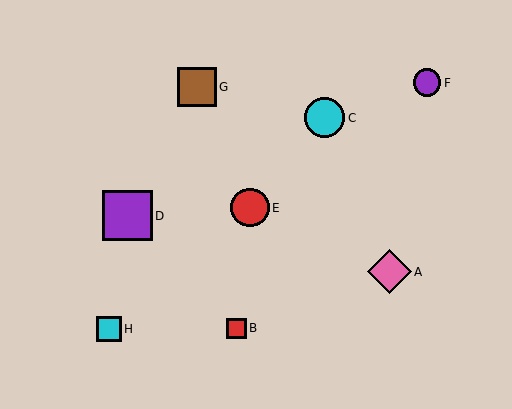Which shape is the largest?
The purple square (labeled D) is the largest.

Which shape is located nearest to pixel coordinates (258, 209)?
The red circle (labeled E) at (250, 208) is nearest to that location.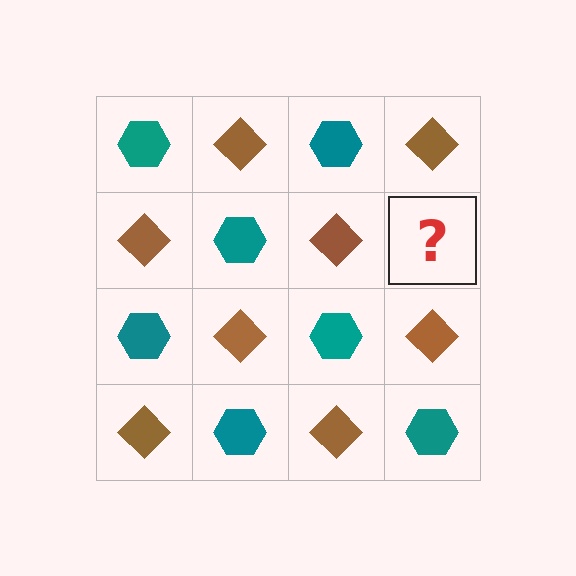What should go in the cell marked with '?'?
The missing cell should contain a teal hexagon.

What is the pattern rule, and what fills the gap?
The rule is that it alternates teal hexagon and brown diamond in a checkerboard pattern. The gap should be filled with a teal hexagon.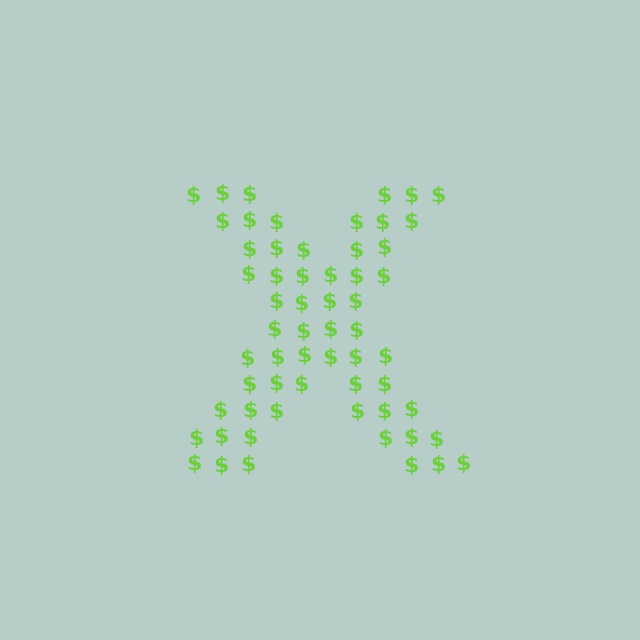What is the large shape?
The large shape is the letter X.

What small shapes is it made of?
It is made of small dollar signs.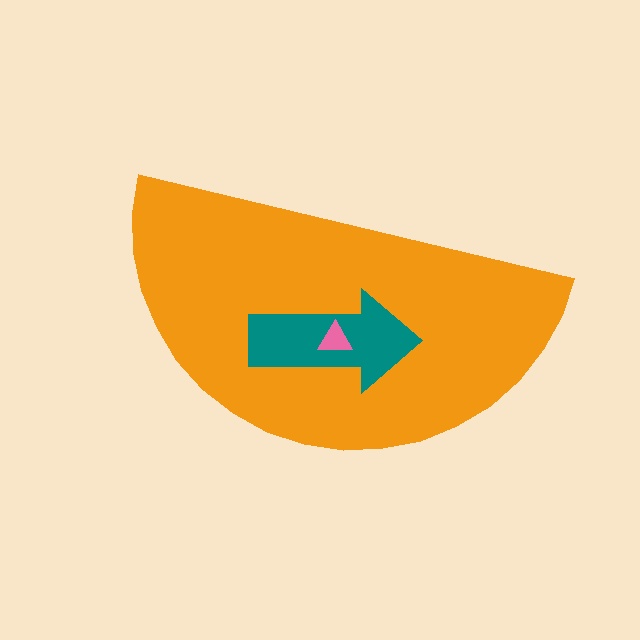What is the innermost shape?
The pink triangle.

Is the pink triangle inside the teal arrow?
Yes.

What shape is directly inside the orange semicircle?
The teal arrow.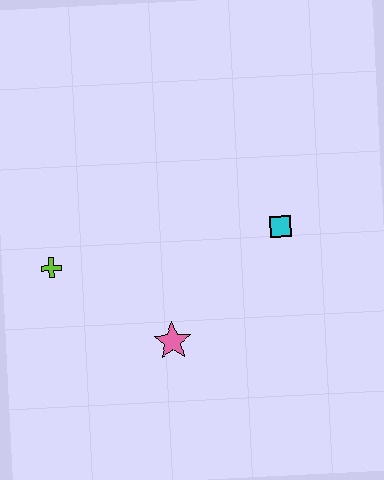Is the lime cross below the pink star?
No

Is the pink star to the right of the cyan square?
No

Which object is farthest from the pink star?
The cyan square is farthest from the pink star.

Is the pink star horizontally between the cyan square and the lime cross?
Yes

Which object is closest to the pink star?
The lime cross is closest to the pink star.